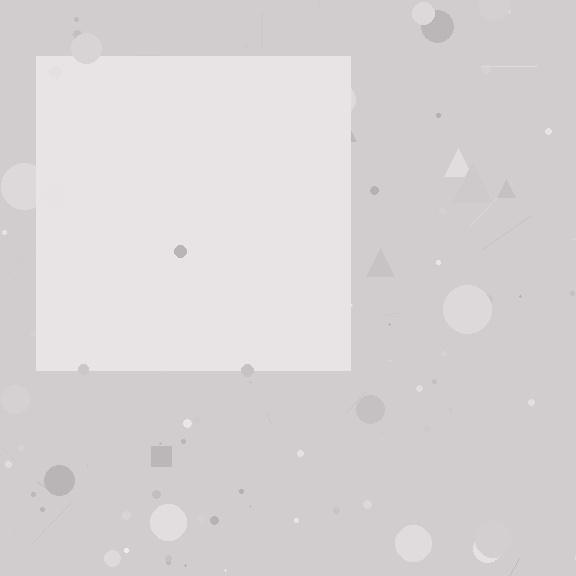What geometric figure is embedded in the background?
A square is embedded in the background.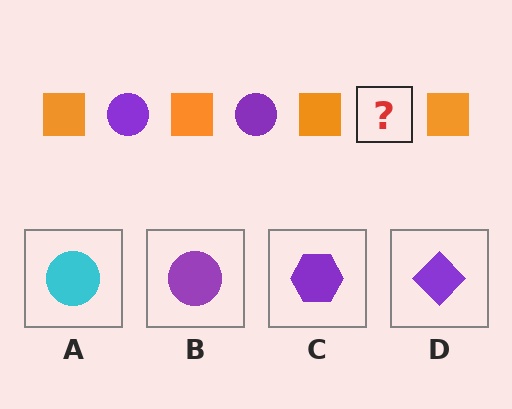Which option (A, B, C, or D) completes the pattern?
B.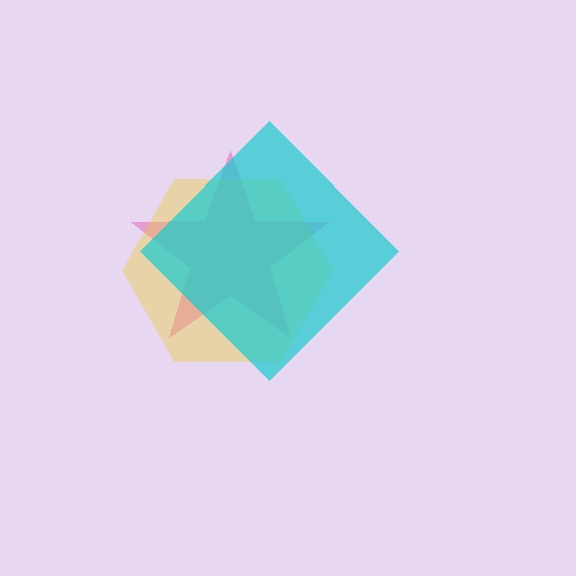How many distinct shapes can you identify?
There are 3 distinct shapes: a pink star, a yellow hexagon, a cyan diamond.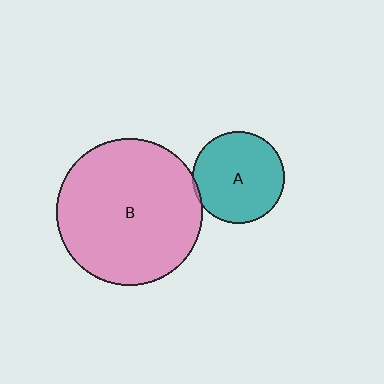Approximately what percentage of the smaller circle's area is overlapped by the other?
Approximately 5%.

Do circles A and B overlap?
Yes.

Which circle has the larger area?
Circle B (pink).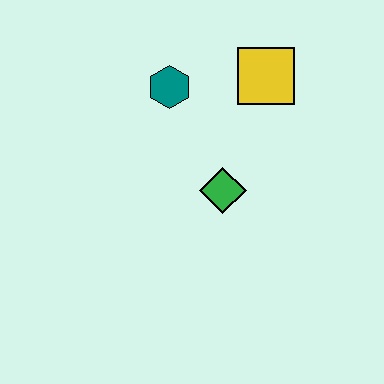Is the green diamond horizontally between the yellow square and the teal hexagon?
Yes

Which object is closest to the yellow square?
The teal hexagon is closest to the yellow square.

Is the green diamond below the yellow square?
Yes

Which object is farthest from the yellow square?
The green diamond is farthest from the yellow square.